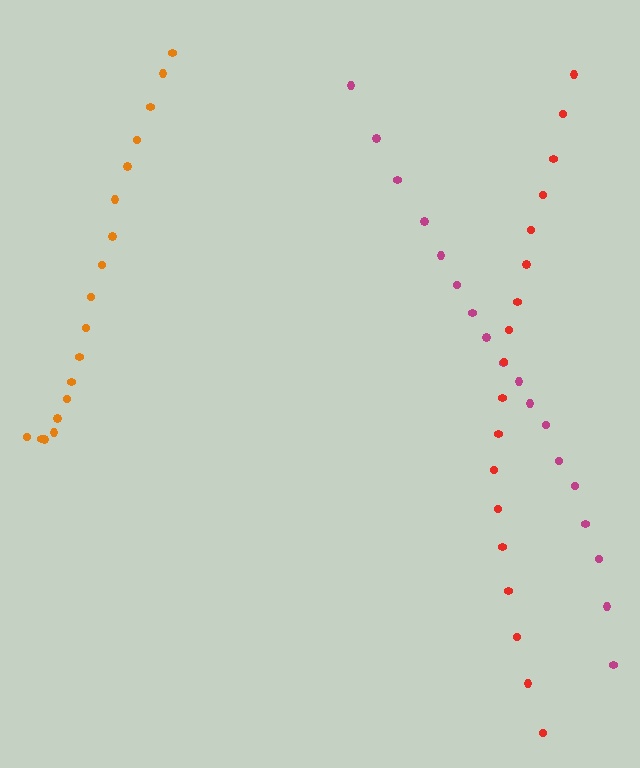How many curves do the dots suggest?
There are 3 distinct paths.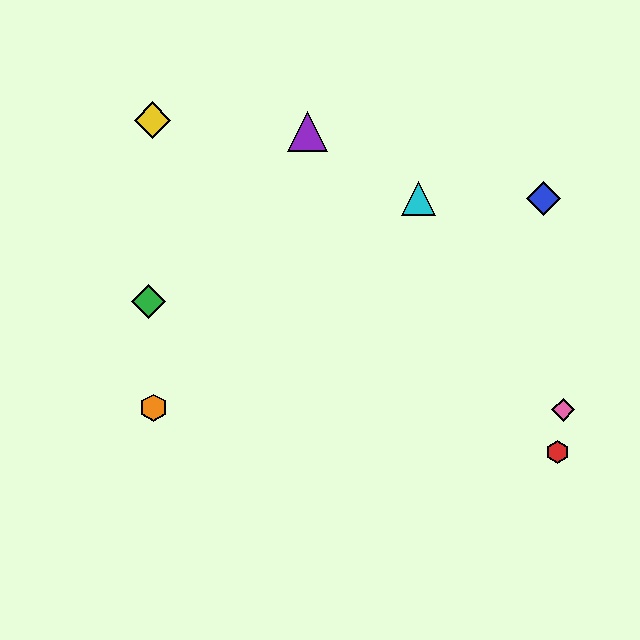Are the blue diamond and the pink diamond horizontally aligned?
No, the blue diamond is at y≈198 and the pink diamond is at y≈410.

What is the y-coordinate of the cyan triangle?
The cyan triangle is at y≈198.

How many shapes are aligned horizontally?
2 shapes (the blue diamond, the cyan triangle) are aligned horizontally.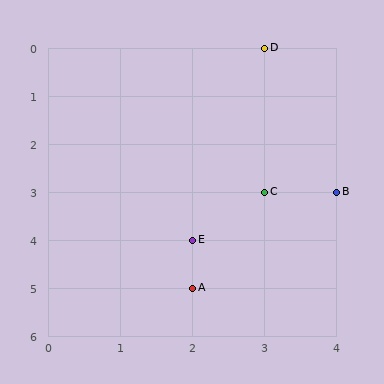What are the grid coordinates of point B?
Point B is at grid coordinates (4, 3).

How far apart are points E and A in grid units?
Points E and A are 1 row apart.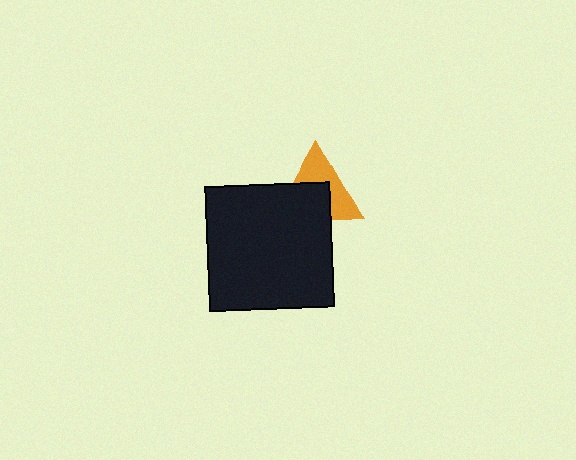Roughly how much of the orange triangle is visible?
About half of it is visible (roughly 51%).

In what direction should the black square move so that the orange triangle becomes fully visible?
The black square should move down. That is the shortest direction to clear the overlap and leave the orange triangle fully visible.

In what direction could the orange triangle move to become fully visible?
The orange triangle could move up. That would shift it out from behind the black square entirely.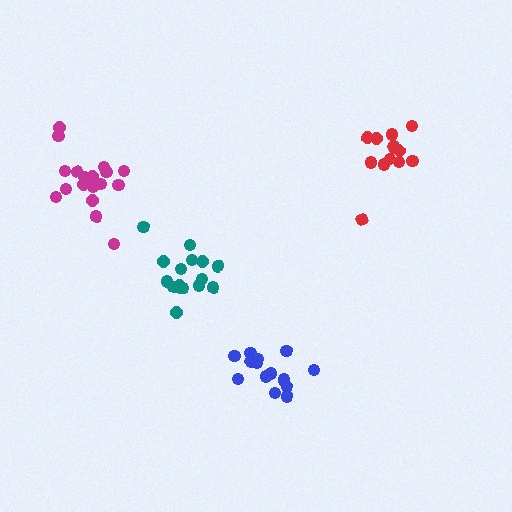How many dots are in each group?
Group 1: 19 dots, Group 2: 16 dots, Group 3: 13 dots, Group 4: 16 dots (64 total).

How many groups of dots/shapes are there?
There are 4 groups.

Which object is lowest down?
The blue cluster is bottommost.